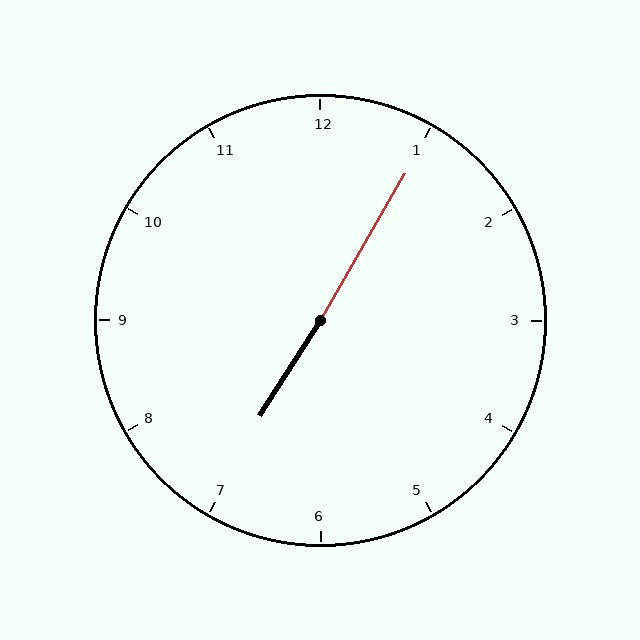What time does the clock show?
7:05.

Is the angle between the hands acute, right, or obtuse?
It is obtuse.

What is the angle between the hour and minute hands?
Approximately 178 degrees.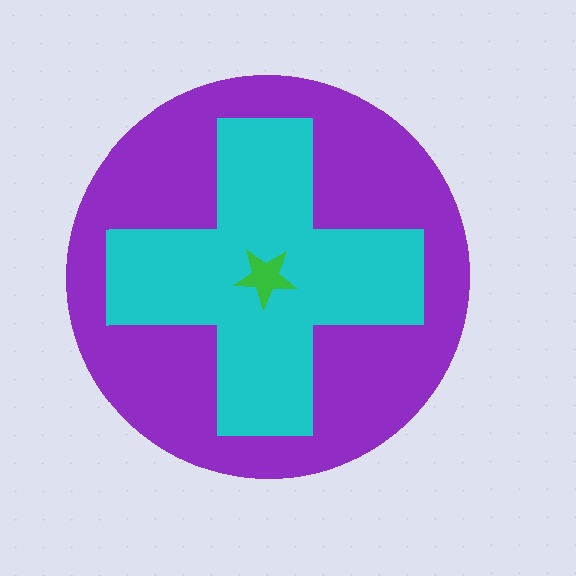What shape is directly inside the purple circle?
The cyan cross.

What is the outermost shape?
The purple circle.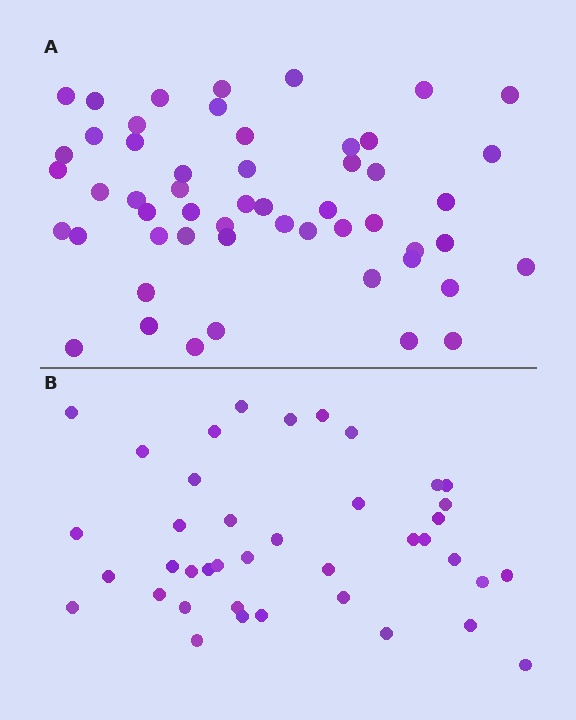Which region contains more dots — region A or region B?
Region A (the top region) has more dots.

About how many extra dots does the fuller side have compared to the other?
Region A has approximately 15 more dots than region B.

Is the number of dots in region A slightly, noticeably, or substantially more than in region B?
Region A has noticeably more, but not dramatically so. The ratio is roughly 1.3 to 1.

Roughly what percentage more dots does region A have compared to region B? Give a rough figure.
About 30% more.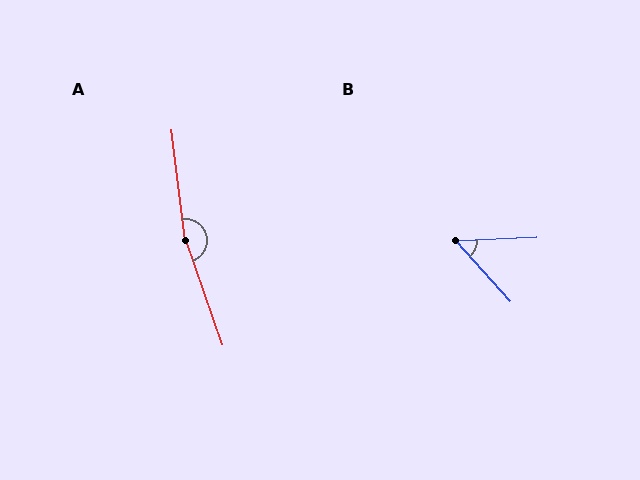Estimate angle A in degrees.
Approximately 168 degrees.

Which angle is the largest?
A, at approximately 168 degrees.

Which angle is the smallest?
B, at approximately 50 degrees.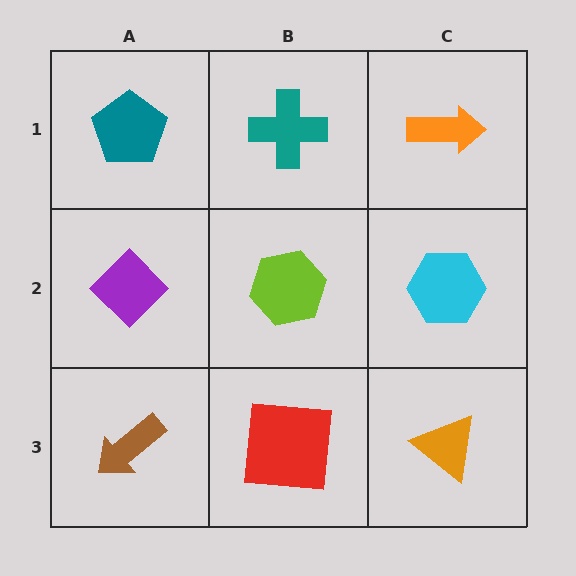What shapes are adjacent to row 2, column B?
A teal cross (row 1, column B), a red square (row 3, column B), a purple diamond (row 2, column A), a cyan hexagon (row 2, column C).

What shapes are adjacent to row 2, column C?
An orange arrow (row 1, column C), an orange triangle (row 3, column C), a lime hexagon (row 2, column B).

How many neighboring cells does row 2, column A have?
3.